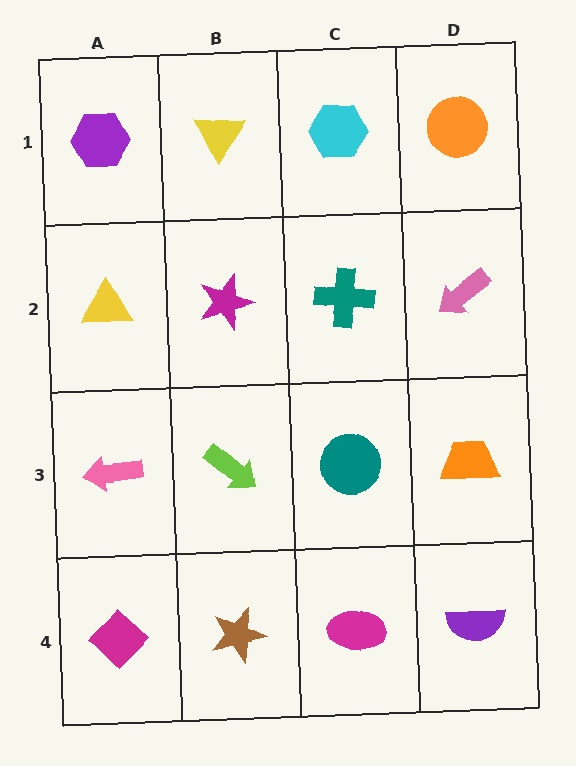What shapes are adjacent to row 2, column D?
An orange circle (row 1, column D), an orange trapezoid (row 3, column D), a teal cross (row 2, column C).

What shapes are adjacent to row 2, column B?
A yellow triangle (row 1, column B), a lime arrow (row 3, column B), a yellow triangle (row 2, column A), a teal cross (row 2, column C).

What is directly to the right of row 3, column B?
A teal circle.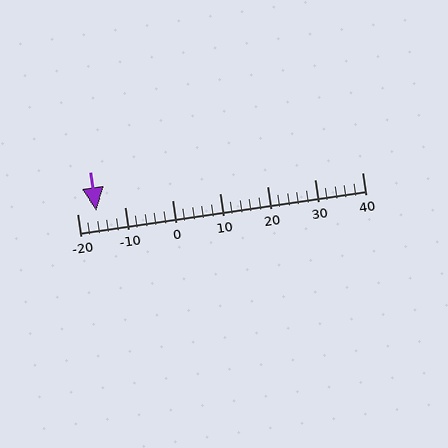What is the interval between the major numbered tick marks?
The major tick marks are spaced 10 units apart.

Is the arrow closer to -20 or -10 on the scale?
The arrow is closer to -20.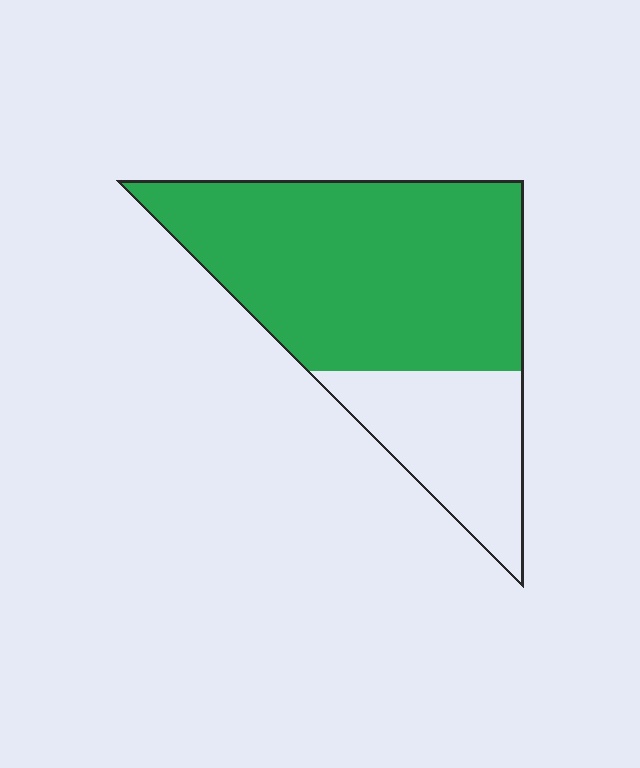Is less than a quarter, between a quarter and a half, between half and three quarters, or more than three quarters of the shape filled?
Between half and three quarters.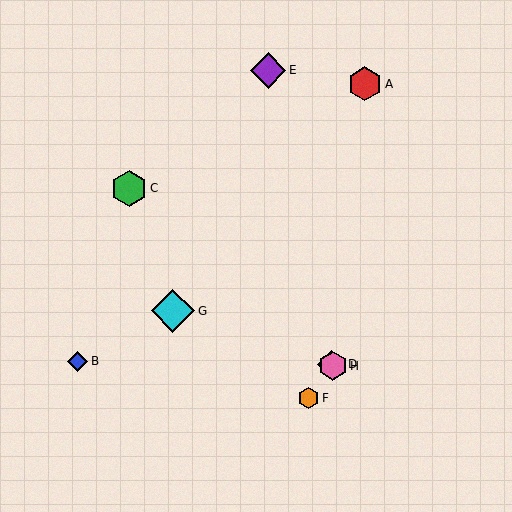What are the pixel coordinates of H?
Object H is at (333, 366).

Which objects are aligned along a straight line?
Objects C, D, H are aligned along a straight line.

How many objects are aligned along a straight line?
3 objects (C, D, H) are aligned along a straight line.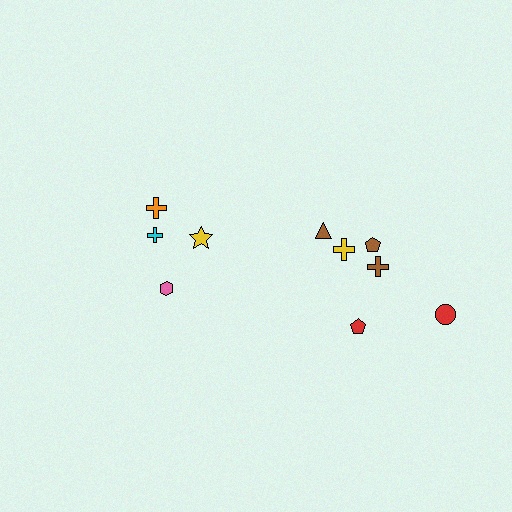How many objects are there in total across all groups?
There are 10 objects.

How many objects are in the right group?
There are 6 objects.